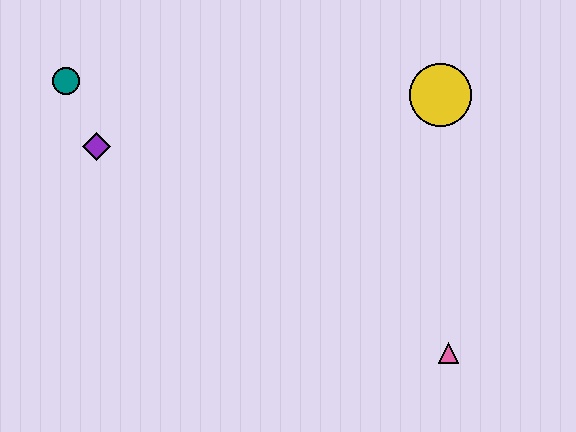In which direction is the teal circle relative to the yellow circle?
The teal circle is to the left of the yellow circle.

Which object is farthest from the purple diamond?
The pink triangle is farthest from the purple diamond.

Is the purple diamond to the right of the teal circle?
Yes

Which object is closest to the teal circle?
The purple diamond is closest to the teal circle.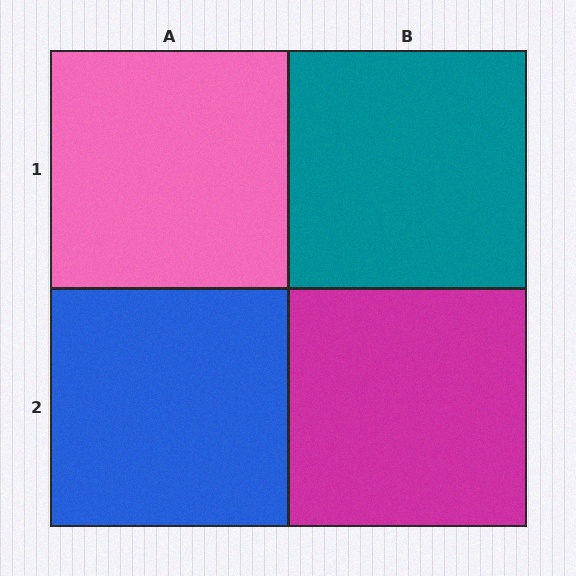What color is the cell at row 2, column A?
Blue.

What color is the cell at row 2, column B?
Magenta.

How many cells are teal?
1 cell is teal.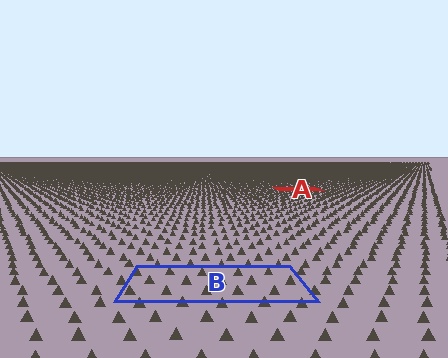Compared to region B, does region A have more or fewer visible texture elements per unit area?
Region A has more texture elements per unit area — they are packed more densely because it is farther away.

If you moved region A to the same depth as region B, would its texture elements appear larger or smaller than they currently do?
They would appear larger. At a closer depth, the same texture elements are projected at a bigger on-screen size.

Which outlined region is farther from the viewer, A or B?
Region A is farther from the viewer — the texture elements inside it appear smaller and more densely packed.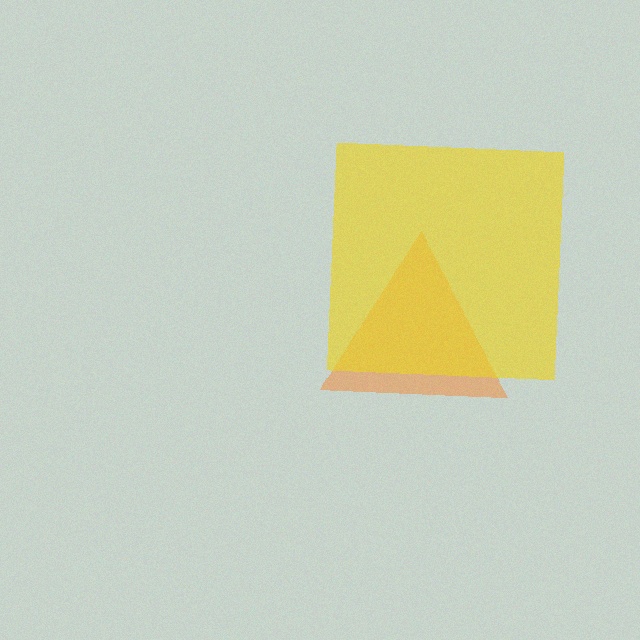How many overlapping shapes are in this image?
There are 2 overlapping shapes in the image.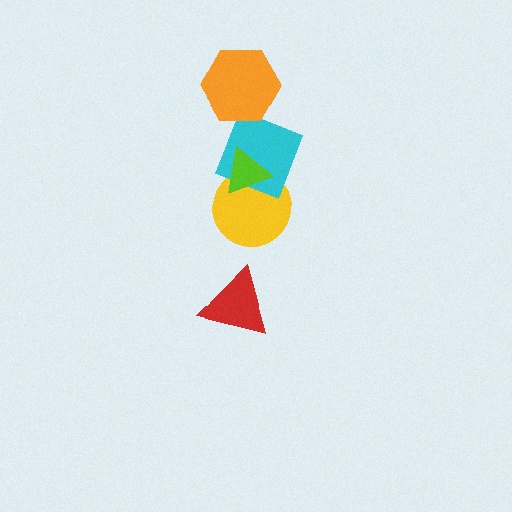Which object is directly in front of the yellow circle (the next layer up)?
The cyan diamond is directly in front of the yellow circle.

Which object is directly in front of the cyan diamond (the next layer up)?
The orange hexagon is directly in front of the cyan diamond.